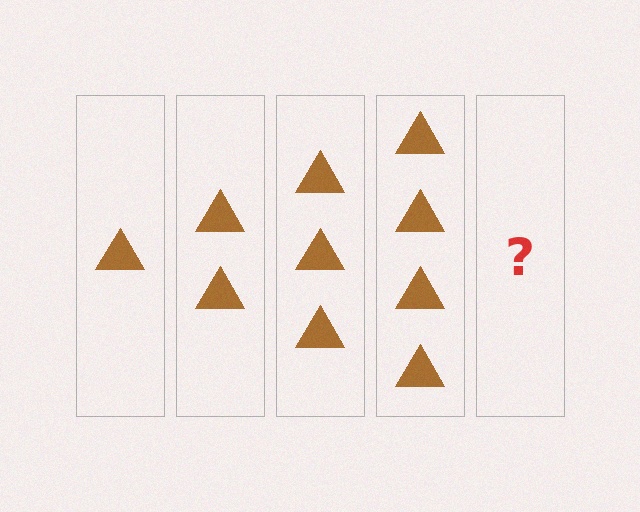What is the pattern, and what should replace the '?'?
The pattern is that each step adds one more triangle. The '?' should be 5 triangles.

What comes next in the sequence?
The next element should be 5 triangles.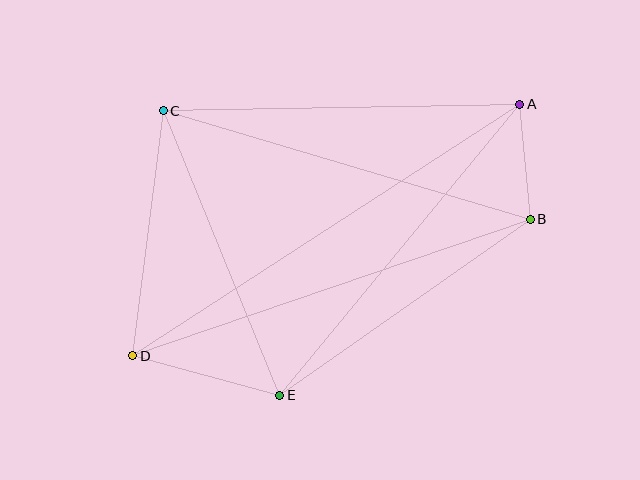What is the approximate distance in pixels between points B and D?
The distance between B and D is approximately 420 pixels.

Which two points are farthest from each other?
Points A and D are farthest from each other.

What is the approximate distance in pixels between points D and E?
The distance between D and E is approximately 152 pixels.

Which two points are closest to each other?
Points A and B are closest to each other.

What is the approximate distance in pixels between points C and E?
The distance between C and E is approximately 308 pixels.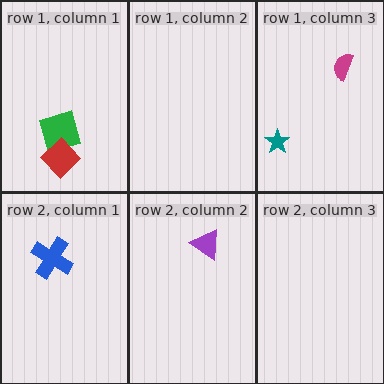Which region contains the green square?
The row 1, column 1 region.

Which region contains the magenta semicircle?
The row 1, column 3 region.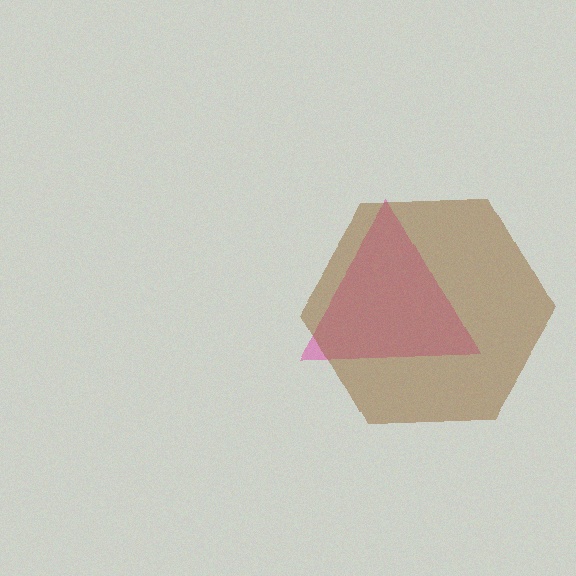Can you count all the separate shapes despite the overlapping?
Yes, there are 2 separate shapes.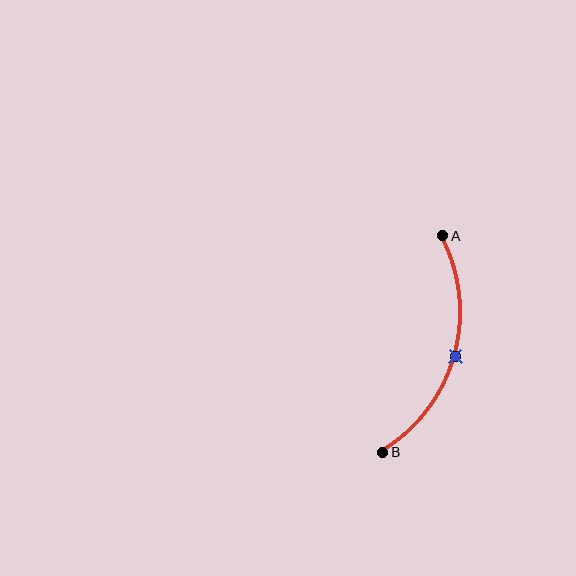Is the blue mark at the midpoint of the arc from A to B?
Yes. The blue mark lies on the arc at equal arc-length from both A and B — it is the arc midpoint.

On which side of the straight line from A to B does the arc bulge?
The arc bulges to the right of the straight line connecting A and B.